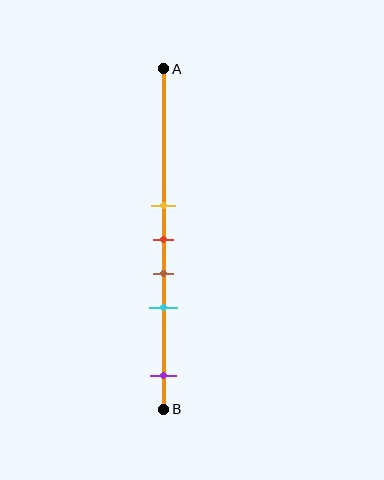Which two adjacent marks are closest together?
The yellow and red marks are the closest adjacent pair.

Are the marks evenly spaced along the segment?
No, the marks are not evenly spaced.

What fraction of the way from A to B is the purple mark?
The purple mark is approximately 90% (0.9) of the way from A to B.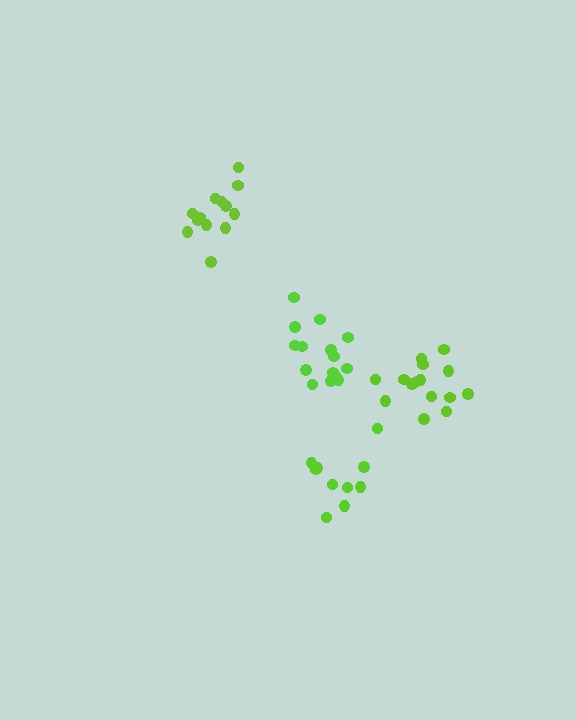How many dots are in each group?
Group 1: 15 dots, Group 2: 13 dots, Group 3: 15 dots, Group 4: 10 dots (53 total).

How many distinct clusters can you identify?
There are 4 distinct clusters.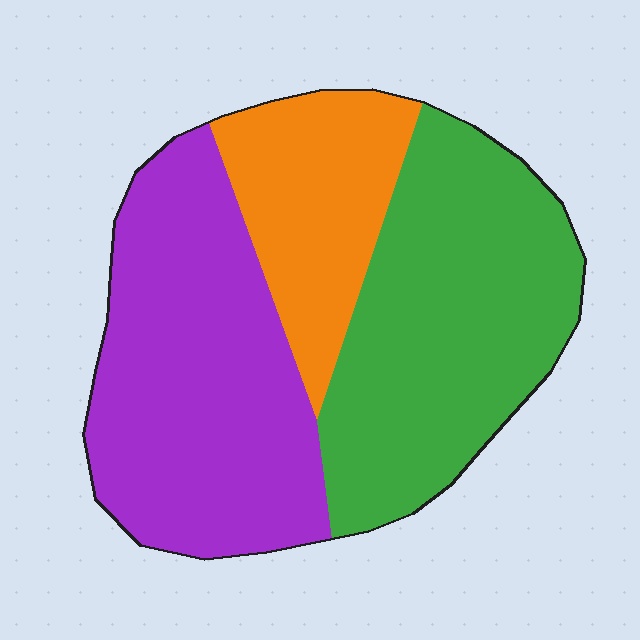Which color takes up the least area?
Orange, at roughly 20%.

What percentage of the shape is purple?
Purple covers 41% of the shape.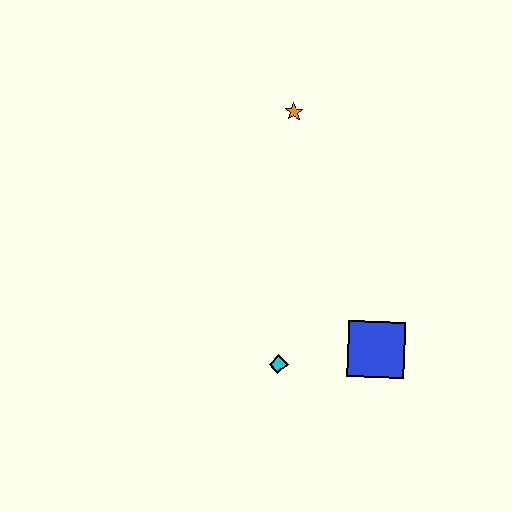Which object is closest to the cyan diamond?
The blue square is closest to the cyan diamond.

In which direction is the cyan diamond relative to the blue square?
The cyan diamond is to the left of the blue square.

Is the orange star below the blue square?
No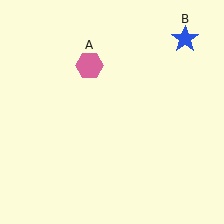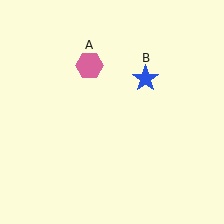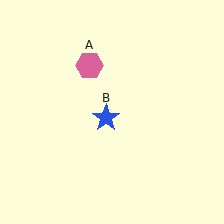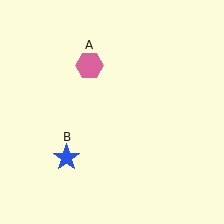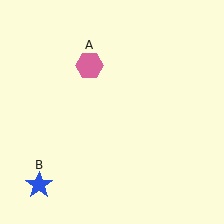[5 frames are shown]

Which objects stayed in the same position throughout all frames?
Pink hexagon (object A) remained stationary.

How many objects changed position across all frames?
1 object changed position: blue star (object B).